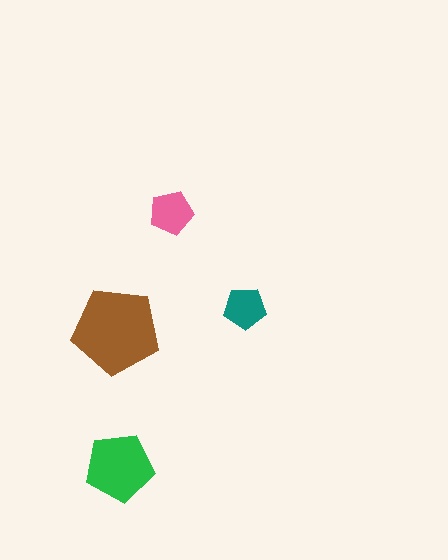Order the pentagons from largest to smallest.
the brown one, the green one, the pink one, the teal one.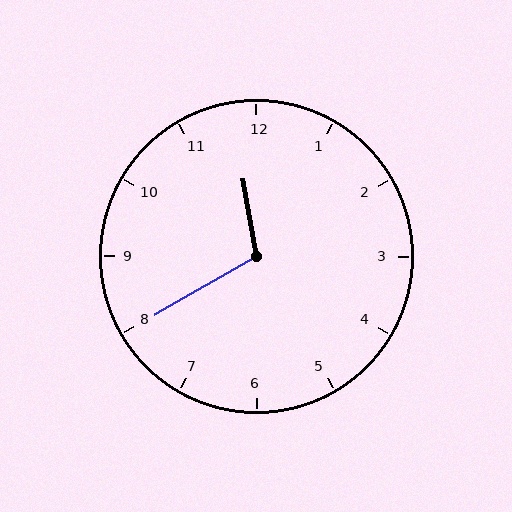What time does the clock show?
11:40.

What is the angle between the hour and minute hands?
Approximately 110 degrees.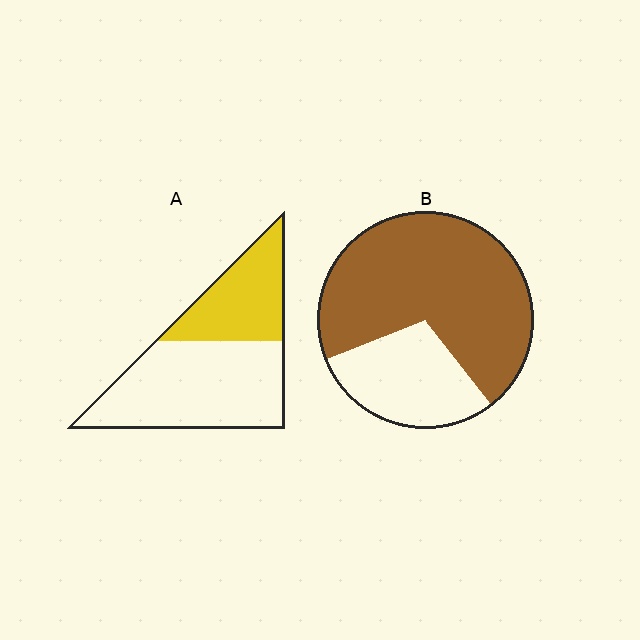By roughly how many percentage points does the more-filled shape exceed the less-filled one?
By roughly 35 percentage points (B over A).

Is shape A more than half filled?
No.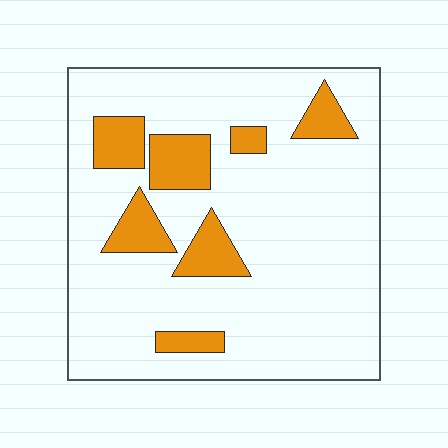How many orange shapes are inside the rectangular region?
7.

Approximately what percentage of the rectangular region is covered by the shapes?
Approximately 15%.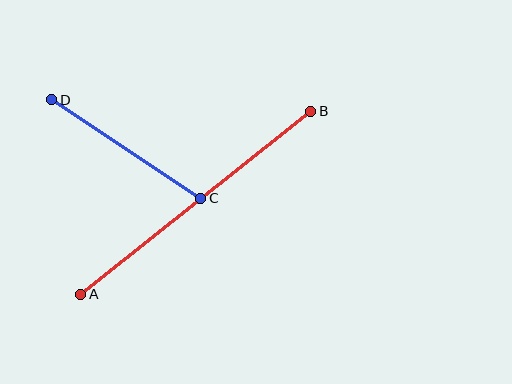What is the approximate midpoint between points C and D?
The midpoint is at approximately (126, 149) pixels.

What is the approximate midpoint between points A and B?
The midpoint is at approximately (196, 203) pixels.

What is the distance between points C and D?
The distance is approximately 179 pixels.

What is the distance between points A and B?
The distance is approximately 294 pixels.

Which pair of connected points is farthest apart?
Points A and B are farthest apart.